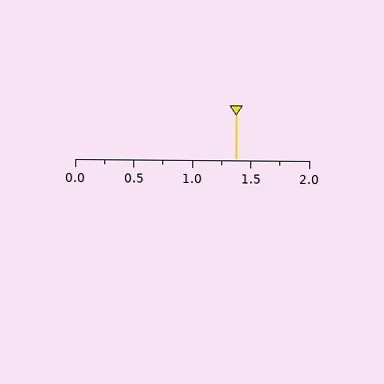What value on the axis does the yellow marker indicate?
The marker indicates approximately 1.38.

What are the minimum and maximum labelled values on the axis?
The axis runs from 0.0 to 2.0.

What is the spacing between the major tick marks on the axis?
The major ticks are spaced 0.5 apart.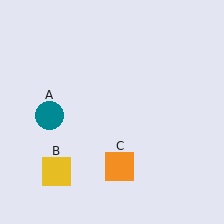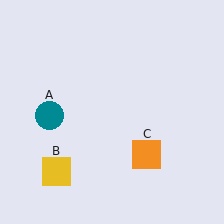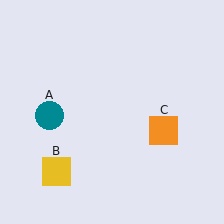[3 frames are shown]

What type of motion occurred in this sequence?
The orange square (object C) rotated counterclockwise around the center of the scene.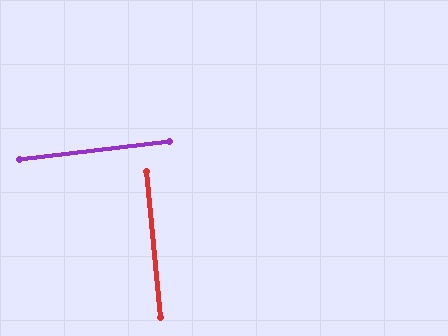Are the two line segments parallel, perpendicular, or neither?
Perpendicular — they meet at approximately 88°.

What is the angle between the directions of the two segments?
Approximately 88 degrees.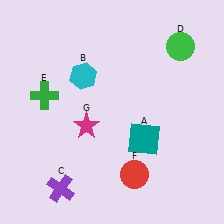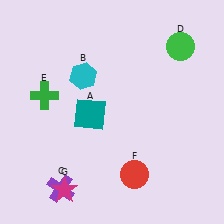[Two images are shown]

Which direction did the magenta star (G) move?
The magenta star (G) moved down.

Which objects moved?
The objects that moved are: the teal square (A), the magenta star (G).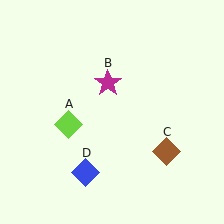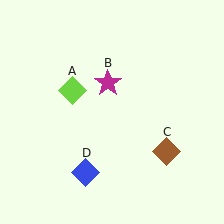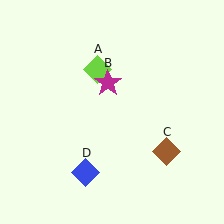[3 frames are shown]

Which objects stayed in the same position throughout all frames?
Magenta star (object B) and brown diamond (object C) and blue diamond (object D) remained stationary.